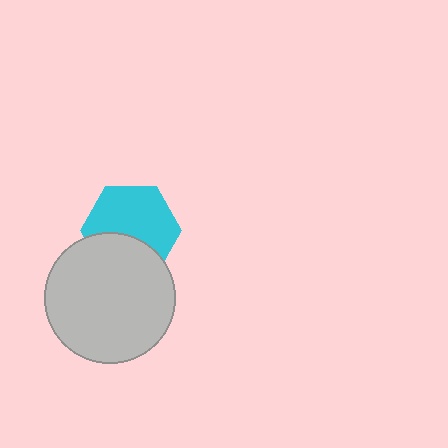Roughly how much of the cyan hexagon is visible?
About half of it is visible (roughly 63%).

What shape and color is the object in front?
The object in front is a light gray circle.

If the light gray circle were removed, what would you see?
You would see the complete cyan hexagon.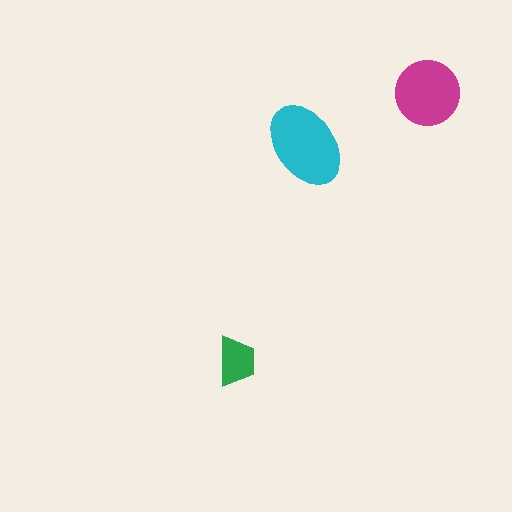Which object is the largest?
The cyan ellipse.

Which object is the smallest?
The green trapezoid.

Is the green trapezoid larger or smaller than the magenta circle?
Smaller.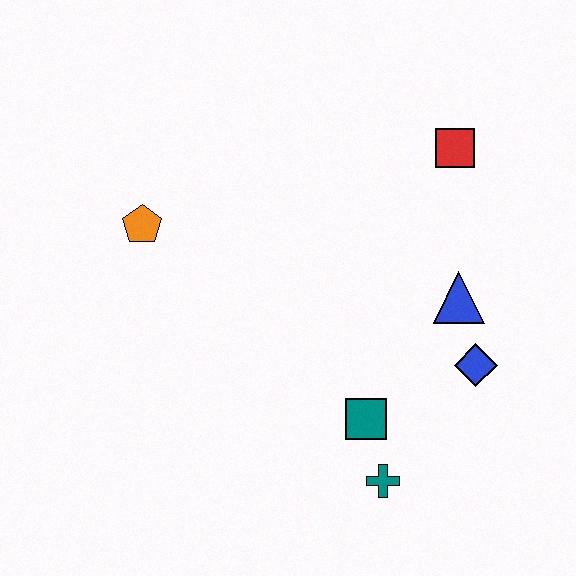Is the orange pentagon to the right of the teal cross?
No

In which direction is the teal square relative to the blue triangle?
The teal square is below the blue triangle.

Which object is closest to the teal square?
The teal cross is closest to the teal square.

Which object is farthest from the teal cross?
The orange pentagon is farthest from the teal cross.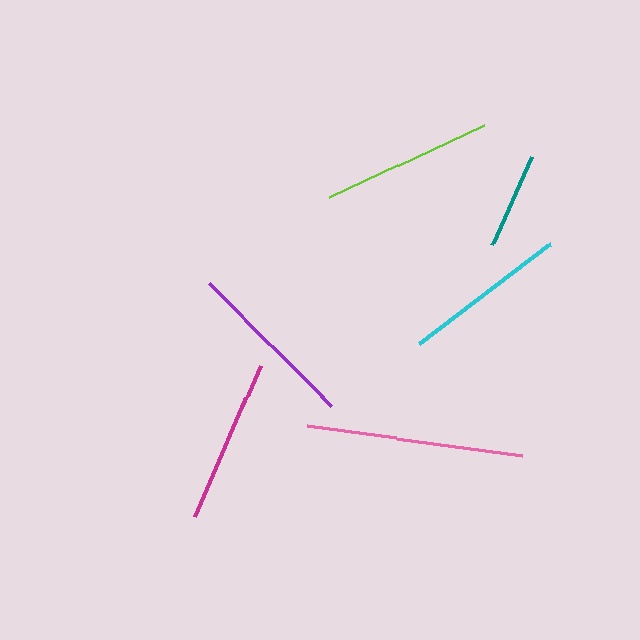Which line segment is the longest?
The pink line is the longest at approximately 216 pixels.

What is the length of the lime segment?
The lime segment is approximately 172 pixels long.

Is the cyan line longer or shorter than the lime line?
The lime line is longer than the cyan line.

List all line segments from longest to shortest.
From longest to shortest: pink, purple, lime, magenta, cyan, teal.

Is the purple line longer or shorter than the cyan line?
The purple line is longer than the cyan line.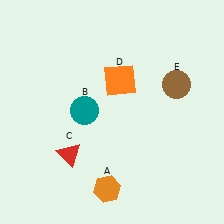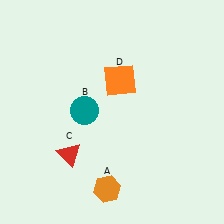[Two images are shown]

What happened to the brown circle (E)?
The brown circle (E) was removed in Image 2. It was in the top-right area of Image 1.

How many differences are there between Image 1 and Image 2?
There is 1 difference between the two images.